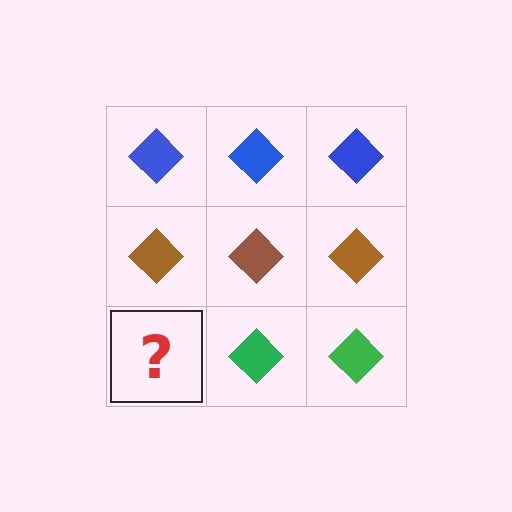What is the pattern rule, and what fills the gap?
The rule is that each row has a consistent color. The gap should be filled with a green diamond.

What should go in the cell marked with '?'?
The missing cell should contain a green diamond.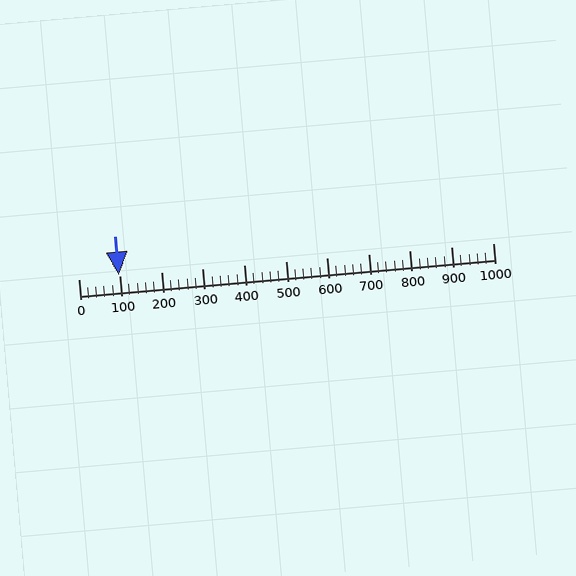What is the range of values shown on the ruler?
The ruler shows values from 0 to 1000.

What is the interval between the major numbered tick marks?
The major tick marks are spaced 100 units apart.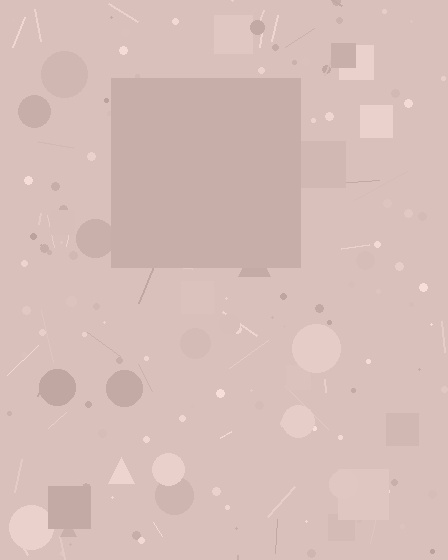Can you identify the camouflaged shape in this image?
The camouflaged shape is a square.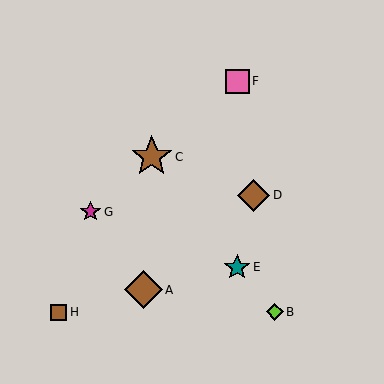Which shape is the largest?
The brown star (labeled C) is the largest.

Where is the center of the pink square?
The center of the pink square is at (237, 81).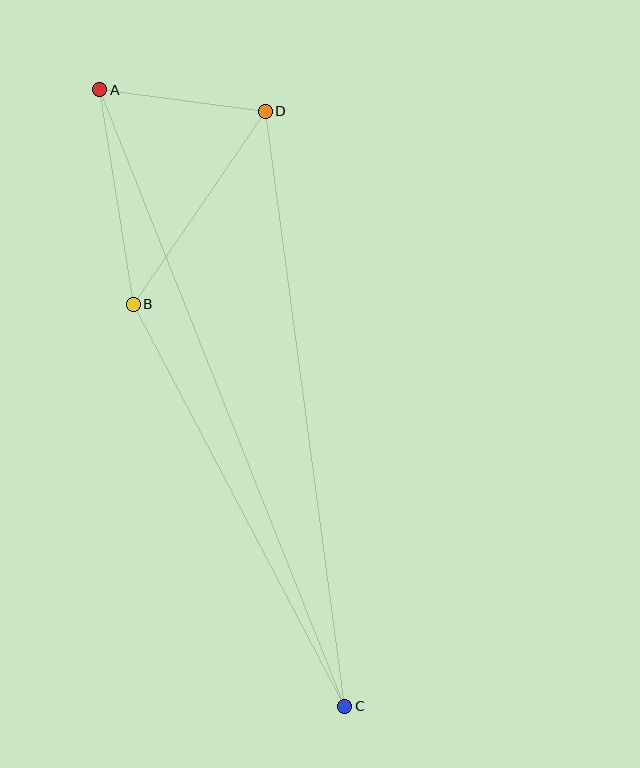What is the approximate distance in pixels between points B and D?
The distance between B and D is approximately 234 pixels.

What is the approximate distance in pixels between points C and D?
The distance between C and D is approximately 600 pixels.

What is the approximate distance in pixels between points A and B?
The distance between A and B is approximately 217 pixels.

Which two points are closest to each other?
Points A and D are closest to each other.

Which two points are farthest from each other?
Points A and C are farthest from each other.